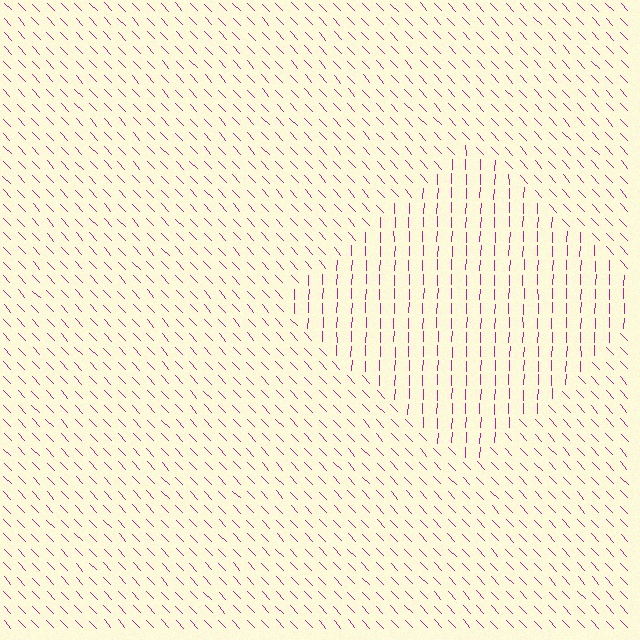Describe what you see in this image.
The image is filled with small magenta line segments. A diamond region in the image has lines oriented differently from the surrounding lines, creating a visible texture boundary.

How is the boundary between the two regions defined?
The boundary is defined purely by a change in line orientation (approximately 45 degrees difference). All lines are the same color and thickness.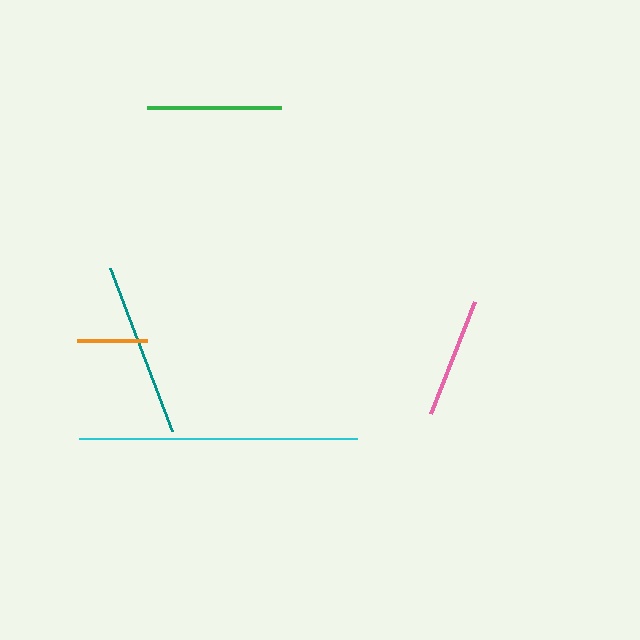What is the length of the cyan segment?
The cyan segment is approximately 279 pixels long.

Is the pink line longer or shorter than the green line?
The green line is longer than the pink line.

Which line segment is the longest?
The cyan line is the longest at approximately 279 pixels.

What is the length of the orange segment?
The orange segment is approximately 70 pixels long.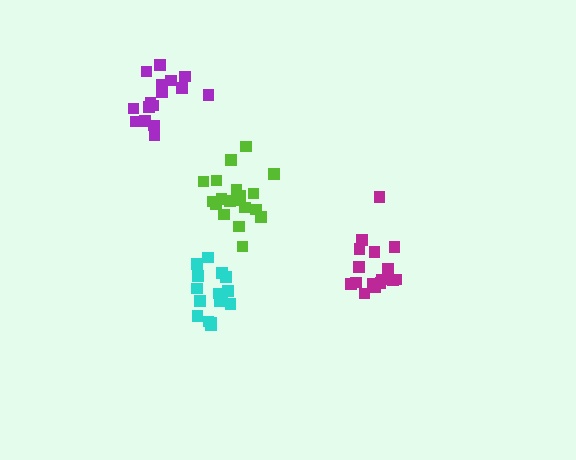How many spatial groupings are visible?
There are 4 spatial groupings.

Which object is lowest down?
The cyan cluster is bottommost.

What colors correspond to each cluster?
The clusters are colored: lime, cyan, magenta, purple.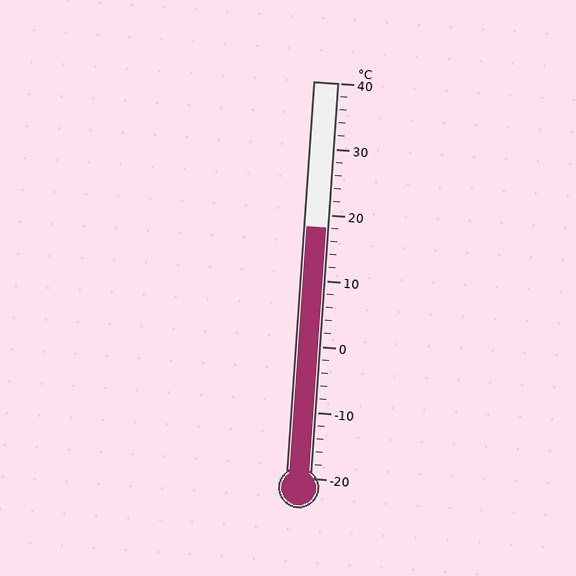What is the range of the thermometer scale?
The thermometer scale ranges from -20°C to 40°C.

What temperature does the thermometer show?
The thermometer shows approximately 18°C.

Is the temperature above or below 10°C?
The temperature is above 10°C.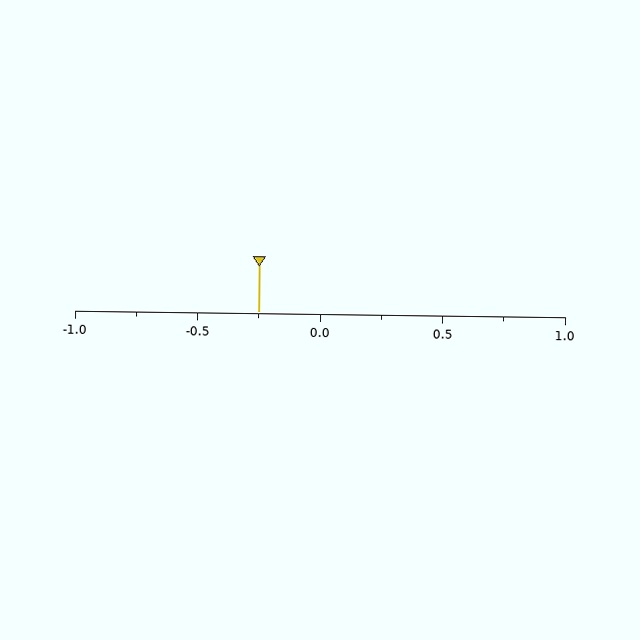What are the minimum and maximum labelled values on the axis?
The axis runs from -1.0 to 1.0.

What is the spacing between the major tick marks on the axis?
The major ticks are spaced 0.5 apart.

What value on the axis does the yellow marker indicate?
The marker indicates approximately -0.25.